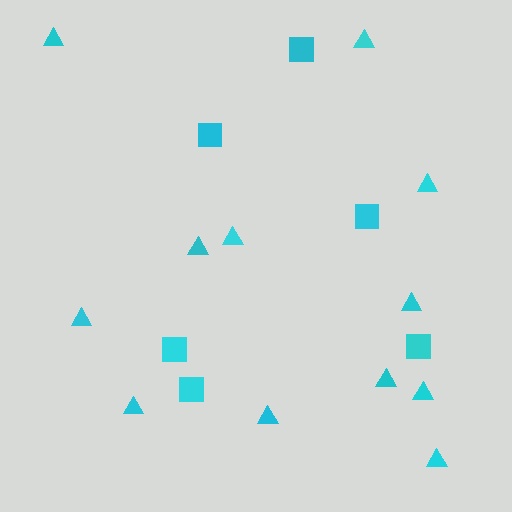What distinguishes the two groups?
There are 2 groups: one group of squares (6) and one group of triangles (12).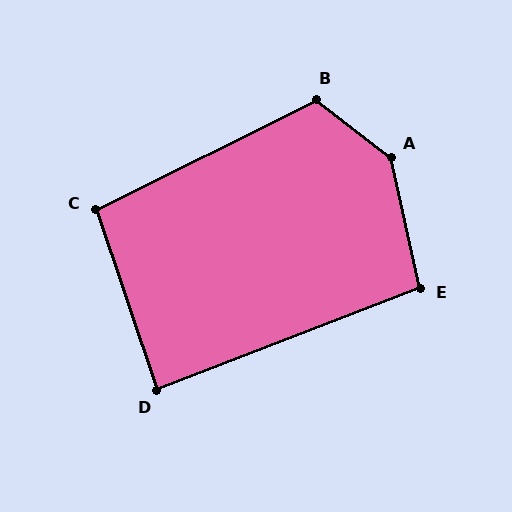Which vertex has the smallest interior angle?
D, at approximately 88 degrees.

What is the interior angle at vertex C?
Approximately 98 degrees (obtuse).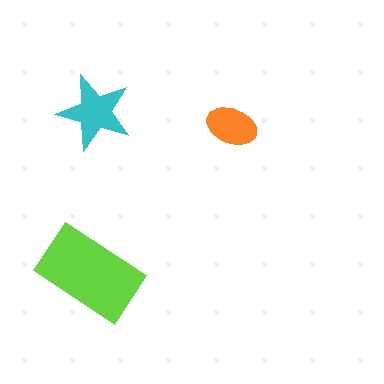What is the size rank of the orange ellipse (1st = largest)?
3rd.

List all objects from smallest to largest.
The orange ellipse, the cyan star, the lime rectangle.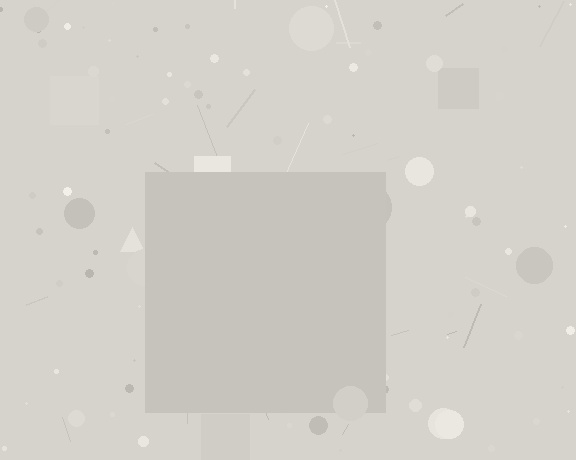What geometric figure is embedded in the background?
A square is embedded in the background.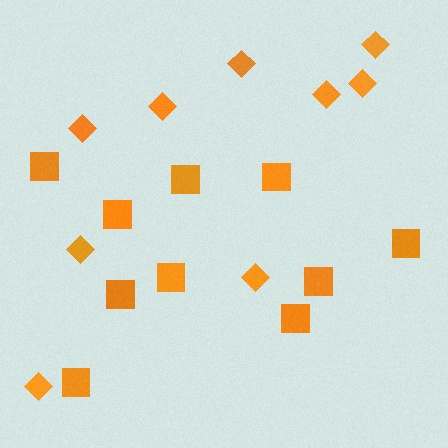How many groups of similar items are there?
There are 2 groups: one group of squares (10) and one group of diamonds (9).